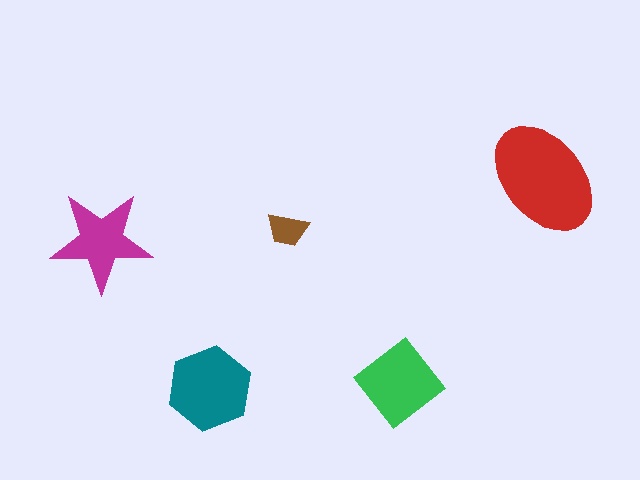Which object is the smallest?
The brown trapezoid.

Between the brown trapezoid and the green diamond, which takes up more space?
The green diamond.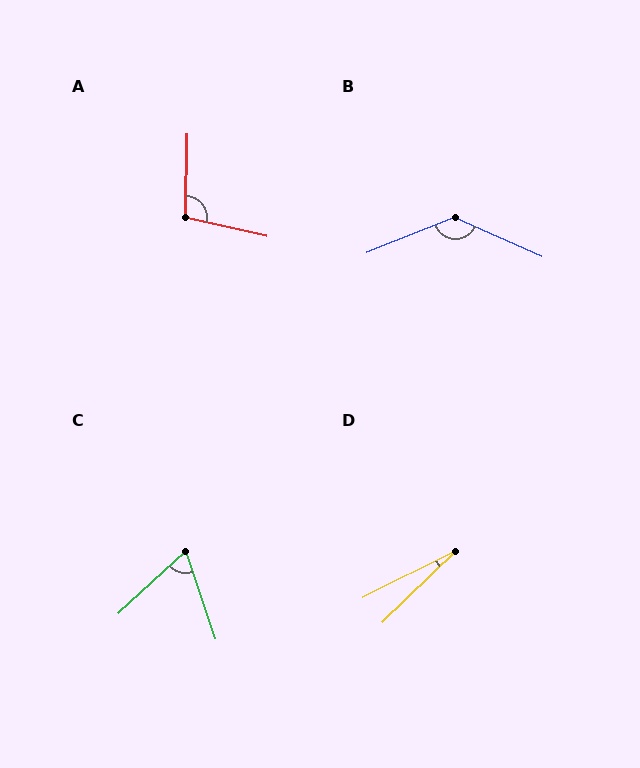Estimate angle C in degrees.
Approximately 66 degrees.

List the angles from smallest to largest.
D (18°), C (66°), A (102°), B (135°).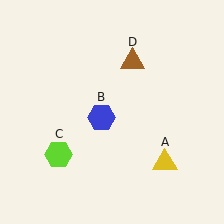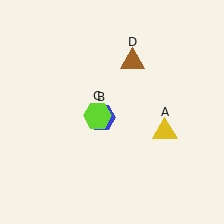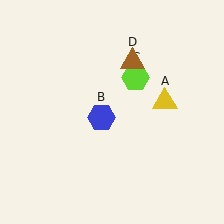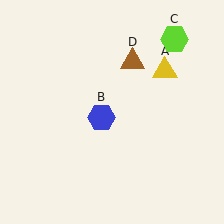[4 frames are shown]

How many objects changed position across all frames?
2 objects changed position: yellow triangle (object A), lime hexagon (object C).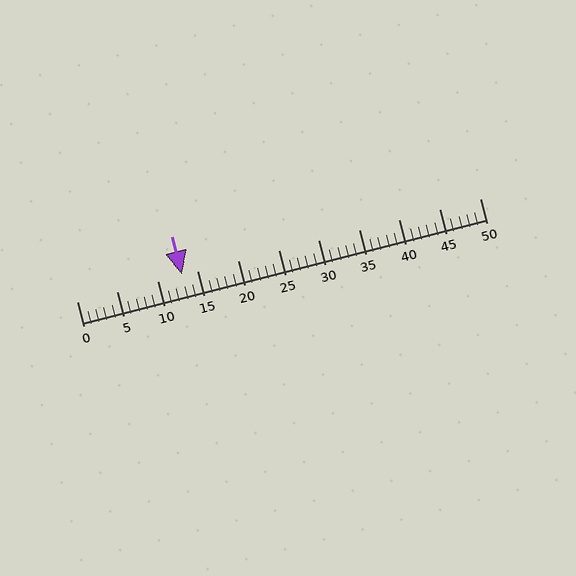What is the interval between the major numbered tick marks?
The major tick marks are spaced 5 units apart.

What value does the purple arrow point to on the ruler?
The purple arrow points to approximately 13.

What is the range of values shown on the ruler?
The ruler shows values from 0 to 50.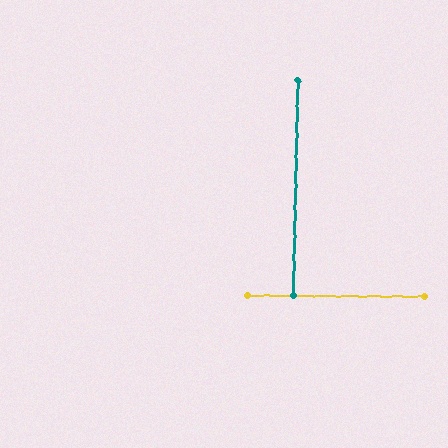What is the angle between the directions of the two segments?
Approximately 89 degrees.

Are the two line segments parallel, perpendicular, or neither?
Perpendicular — they meet at approximately 89°.